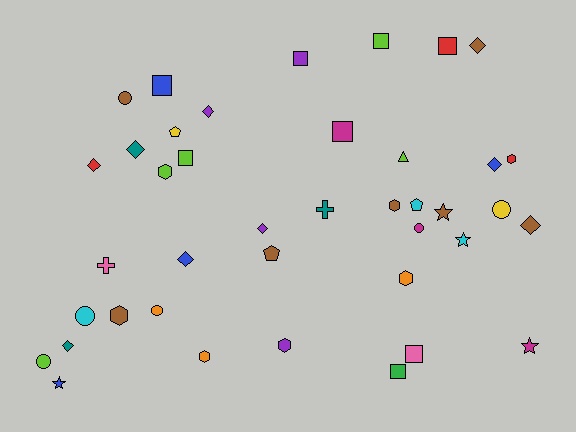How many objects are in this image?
There are 40 objects.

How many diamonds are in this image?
There are 9 diamonds.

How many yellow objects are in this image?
There are 2 yellow objects.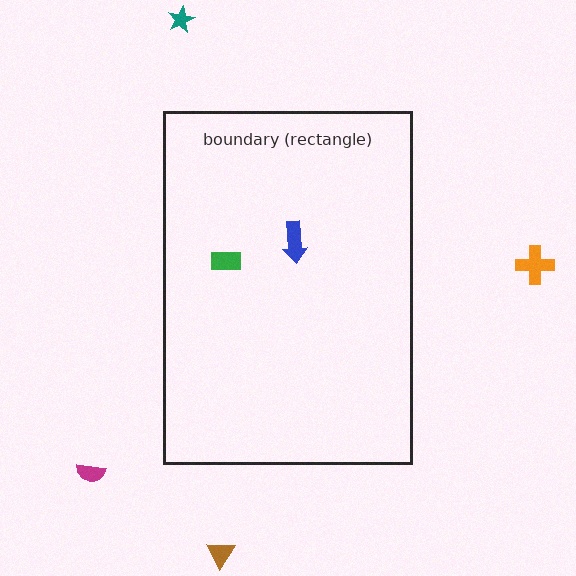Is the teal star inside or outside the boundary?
Outside.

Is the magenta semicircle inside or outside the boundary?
Outside.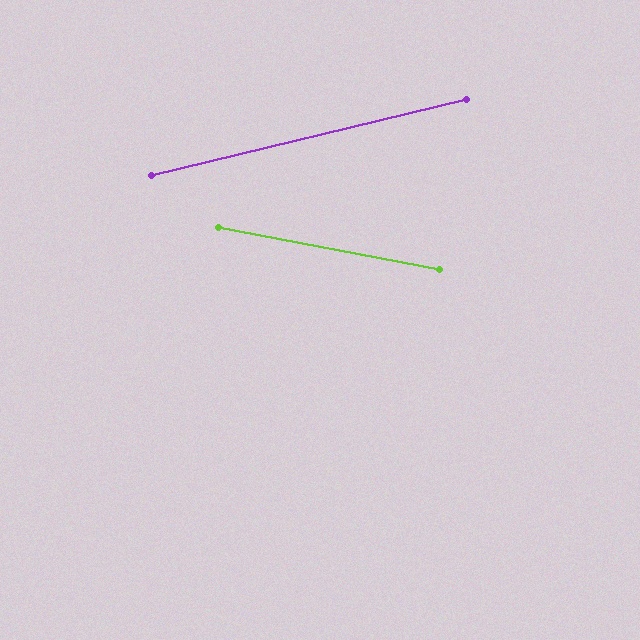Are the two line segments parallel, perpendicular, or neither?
Neither parallel nor perpendicular — they differ by about 24°.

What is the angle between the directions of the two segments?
Approximately 24 degrees.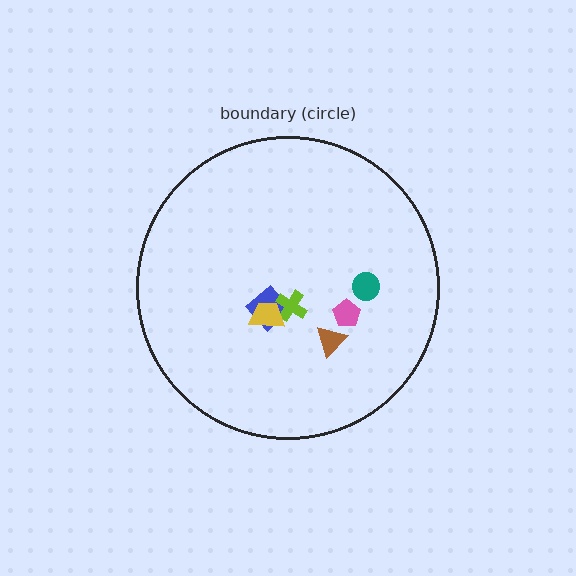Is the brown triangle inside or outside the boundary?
Inside.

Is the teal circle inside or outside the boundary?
Inside.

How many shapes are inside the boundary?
6 inside, 0 outside.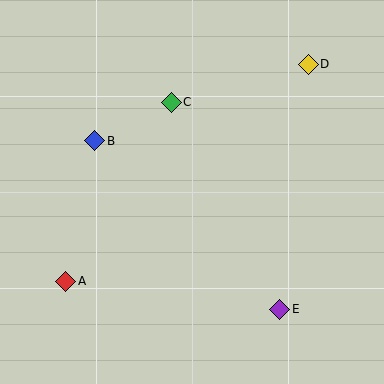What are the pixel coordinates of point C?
Point C is at (171, 102).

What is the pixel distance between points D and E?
The distance between D and E is 247 pixels.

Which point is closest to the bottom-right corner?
Point E is closest to the bottom-right corner.